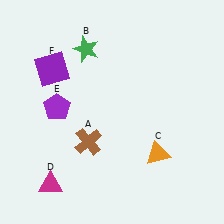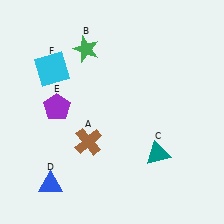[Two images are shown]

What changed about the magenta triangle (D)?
In Image 1, D is magenta. In Image 2, it changed to blue.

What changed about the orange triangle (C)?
In Image 1, C is orange. In Image 2, it changed to teal.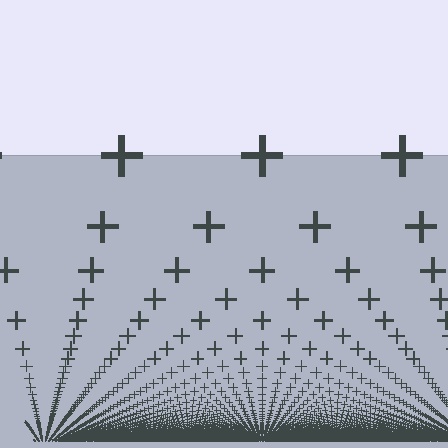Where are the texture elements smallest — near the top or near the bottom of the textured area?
Near the bottom.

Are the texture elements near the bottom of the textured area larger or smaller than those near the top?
Smaller. The gradient is inverted — elements near the bottom are smaller and denser.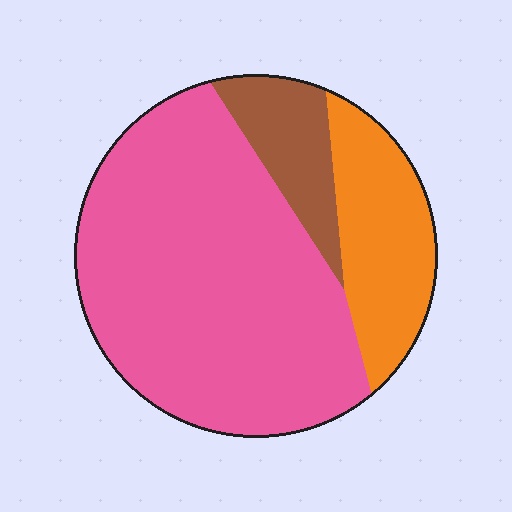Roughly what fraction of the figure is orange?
Orange takes up about one fifth (1/5) of the figure.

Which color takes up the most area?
Pink, at roughly 70%.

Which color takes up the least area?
Brown, at roughly 10%.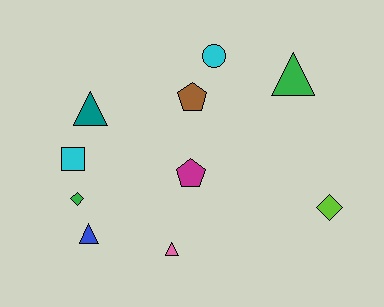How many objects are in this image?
There are 10 objects.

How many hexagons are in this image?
There are no hexagons.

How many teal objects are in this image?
There is 1 teal object.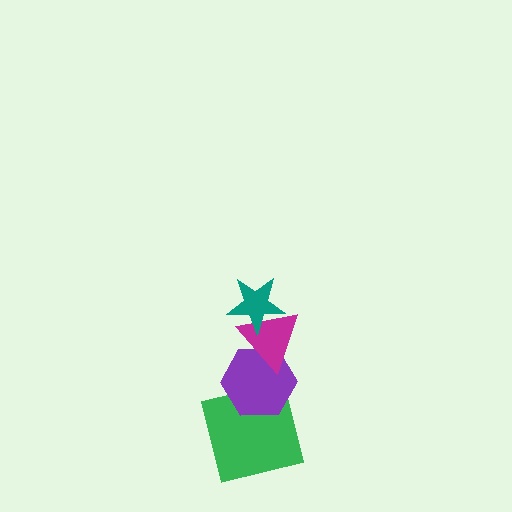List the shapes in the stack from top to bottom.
From top to bottom: the teal star, the magenta triangle, the purple hexagon, the green square.